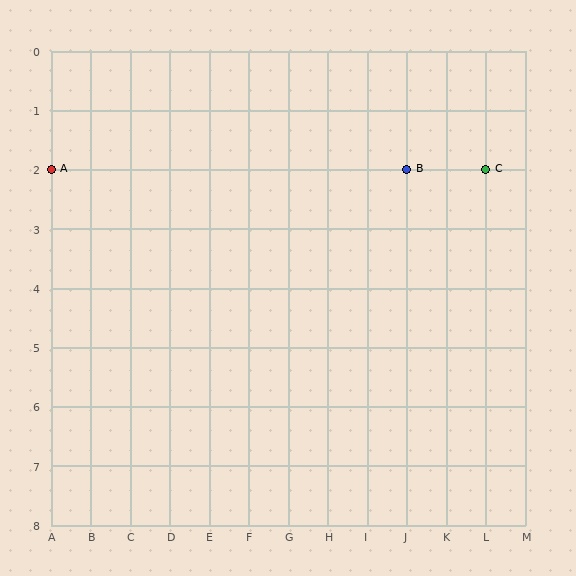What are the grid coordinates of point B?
Point B is at grid coordinates (J, 2).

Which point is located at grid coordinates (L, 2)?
Point C is at (L, 2).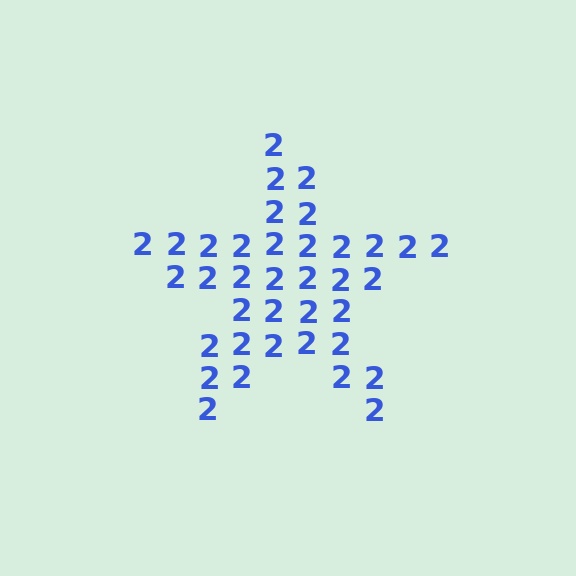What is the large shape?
The large shape is a star.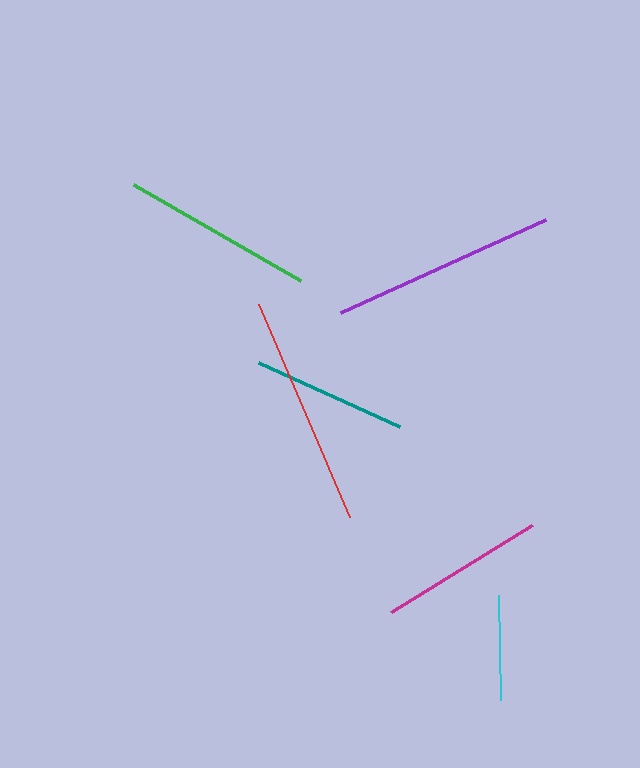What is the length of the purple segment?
The purple segment is approximately 226 pixels long.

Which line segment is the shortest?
The cyan line is the shortest at approximately 105 pixels.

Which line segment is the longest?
The red line is the longest at approximately 232 pixels.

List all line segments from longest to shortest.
From longest to shortest: red, purple, green, magenta, teal, cyan.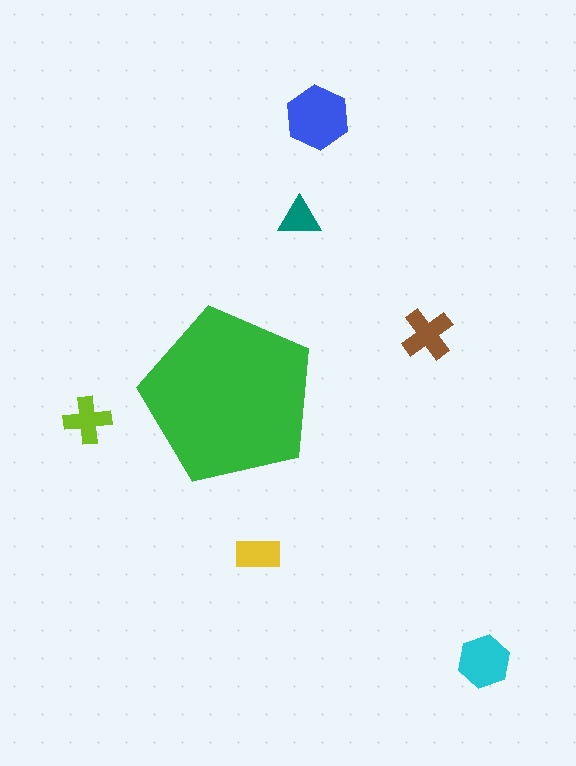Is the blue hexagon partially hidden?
No, the blue hexagon is fully visible.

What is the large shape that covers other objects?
A green pentagon.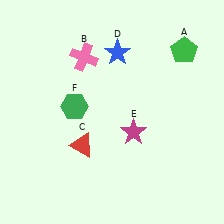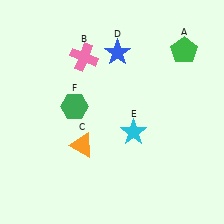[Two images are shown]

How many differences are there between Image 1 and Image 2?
There are 2 differences between the two images.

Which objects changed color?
C changed from red to orange. E changed from magenta to cyan.